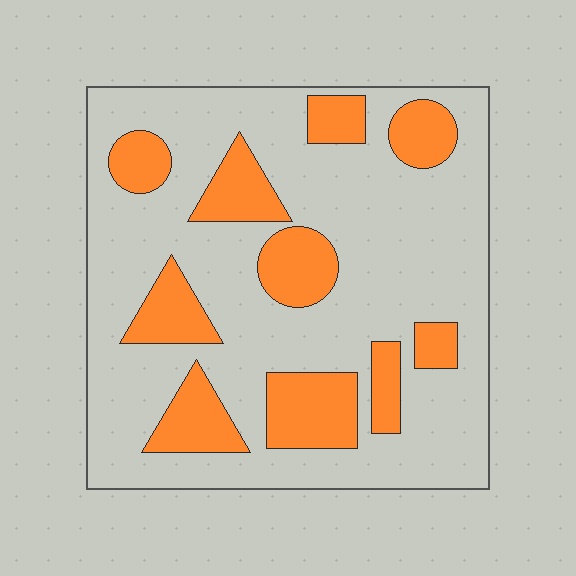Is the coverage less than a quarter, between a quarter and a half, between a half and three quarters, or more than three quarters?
Between a quarter and a half.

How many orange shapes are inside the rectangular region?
10.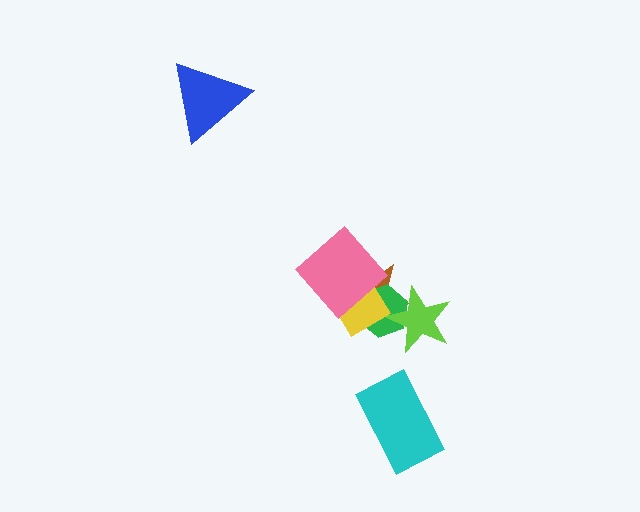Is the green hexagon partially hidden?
Yes, it is partially covered by another shape.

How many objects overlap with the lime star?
2 objects overlap with the lime star.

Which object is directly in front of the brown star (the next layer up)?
The green hexagon is directly in front of the brown star.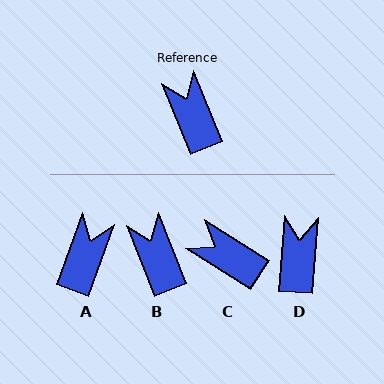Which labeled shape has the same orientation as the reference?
B.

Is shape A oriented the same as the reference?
No, it is off by about 42 degrees.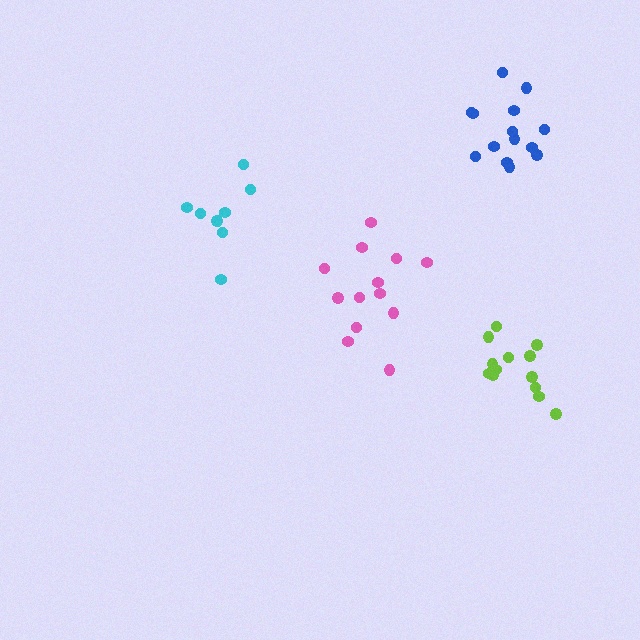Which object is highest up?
The blue cluster is topmost.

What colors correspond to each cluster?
The clusters are colored: cyan, pink, blue, lime.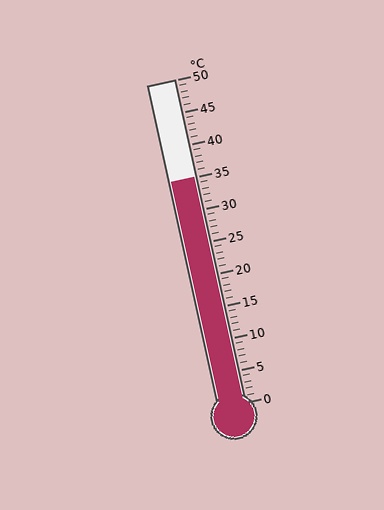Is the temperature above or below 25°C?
The temperature is above 25°C.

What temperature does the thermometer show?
The thermometer shows approximately 35°C.